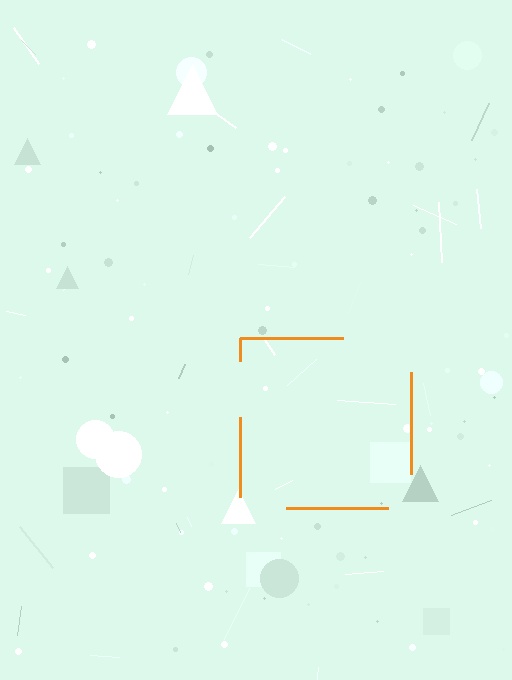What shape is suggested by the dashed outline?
The dashed outline suggests a square.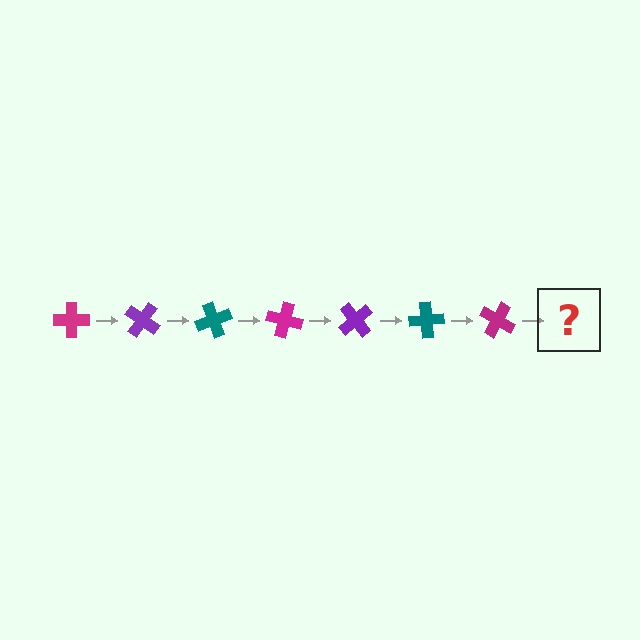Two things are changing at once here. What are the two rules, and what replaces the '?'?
The two rules are that it rotates 35 degrees each step and the color cycles through magenta, purple, and teal. The '?' should be a purple cross, rotated 245 degrees from the start.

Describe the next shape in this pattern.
It should be a purple cross, rotated 245 degrees from the start.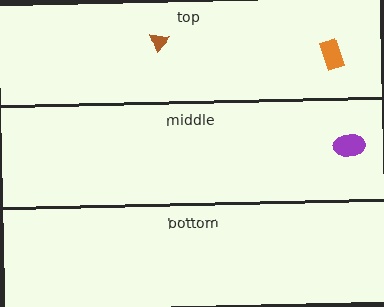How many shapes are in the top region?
2.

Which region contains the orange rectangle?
The top region.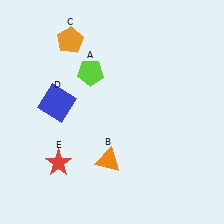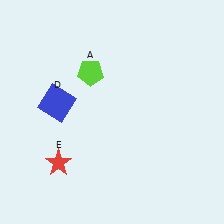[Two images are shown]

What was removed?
The orange triangle (B), the orange pentagon (C) were removed in Image 2.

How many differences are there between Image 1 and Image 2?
There are 2 differences between the two images.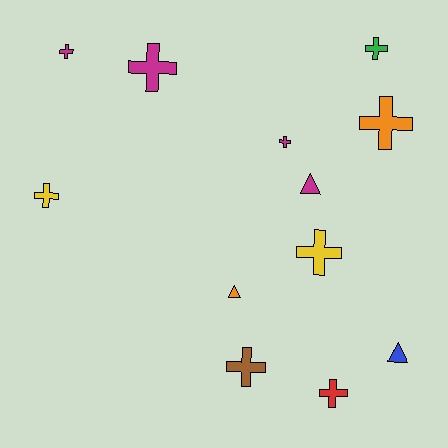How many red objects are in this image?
There is 1 red object.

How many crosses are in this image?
There are 9 crosses.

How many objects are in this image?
There are 12 objects.